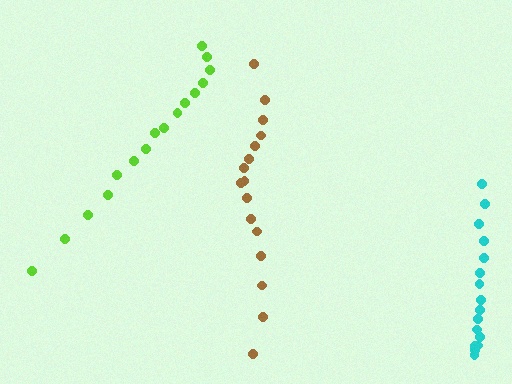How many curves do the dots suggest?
There are 3 distinct paths.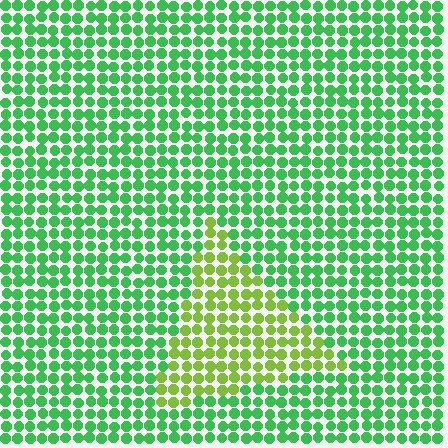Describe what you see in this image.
The image is filled with small green elements in a uniform arrangement. A triangle-shaped region is visible where the elements are tinted to a slightly different hue, forming a subtle color boundary.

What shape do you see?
I see a triangle.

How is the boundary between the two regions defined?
The boundary is defined purely by a slight shift in hue (about 41 degrees). Spacing, size, and orientation are identical on both sides.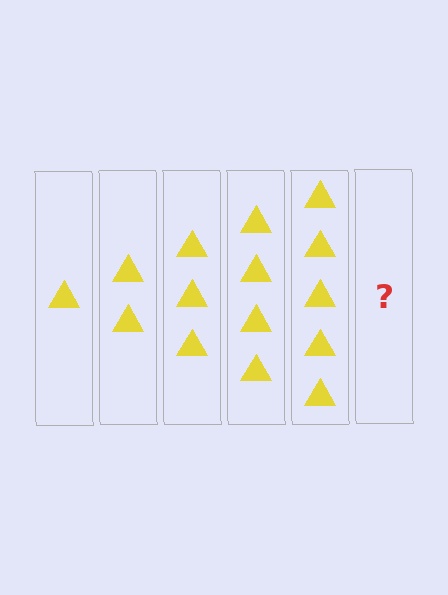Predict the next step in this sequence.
The next step is 6 triangles.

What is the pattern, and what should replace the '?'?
The pattern is that each step adds one more triangle. The '?' should be 6 triangles.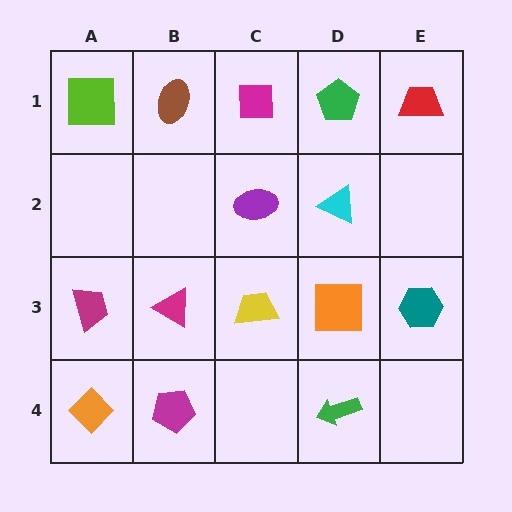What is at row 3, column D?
An orange square.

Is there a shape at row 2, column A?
No, that cell is empty.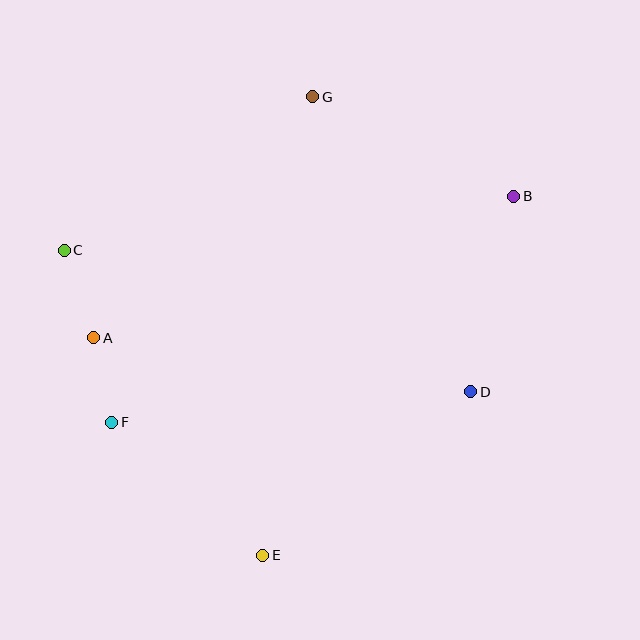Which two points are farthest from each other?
Points E and G are farthest from each other.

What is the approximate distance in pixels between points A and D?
The distance between A and D is approximately 381 pixels.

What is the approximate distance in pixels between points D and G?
The distance between D and G is approximately 335 pixels.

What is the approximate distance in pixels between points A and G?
The distance between A and G is approximately 325 pixels.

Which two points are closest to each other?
Points A and F are closest to each other.